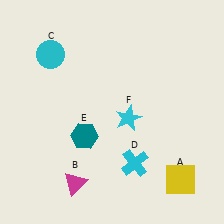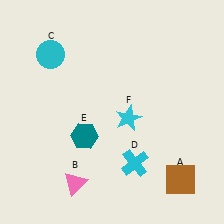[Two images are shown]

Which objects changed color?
A changed from yellow to brown. B changed from magenta to pink.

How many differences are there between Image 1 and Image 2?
There are 2 differences between the two images.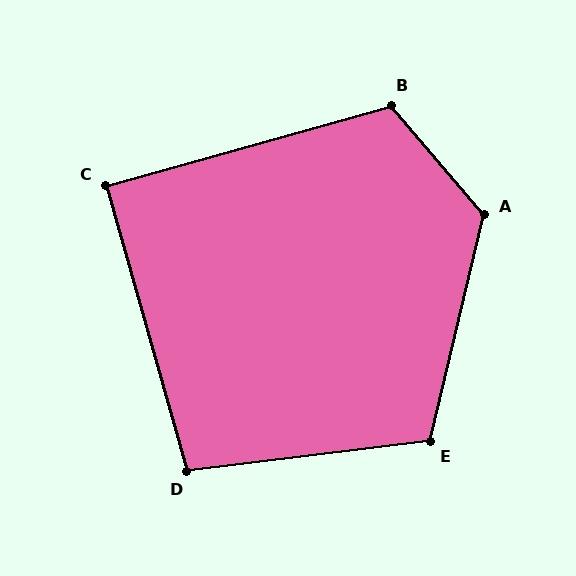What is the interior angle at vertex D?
Approximately 99 degrees (obtuse).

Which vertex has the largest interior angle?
A, at approximately 126 degrees.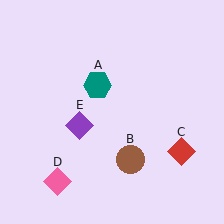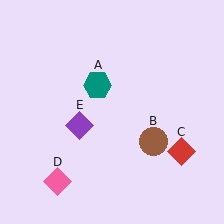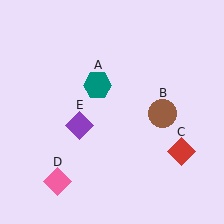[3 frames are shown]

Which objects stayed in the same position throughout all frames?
Teal hexagon (object A) and red diamond (object C) and pink diamond (object D) and purple diamond (object E) remained stationary.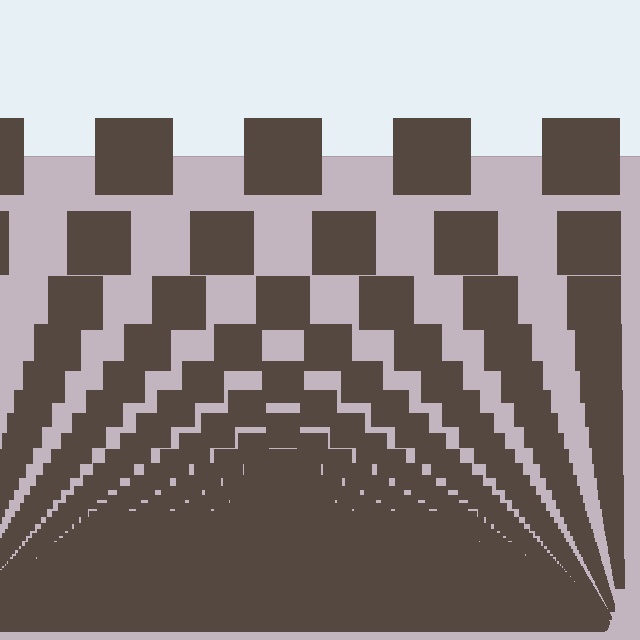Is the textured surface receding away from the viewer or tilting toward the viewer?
The surface appears to tilt toward the viewer. Texture elements get larger and sparser toward the top.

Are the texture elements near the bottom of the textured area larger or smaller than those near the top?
Smaller. The gradient is inverted — elements near the bottom are smaller and denser.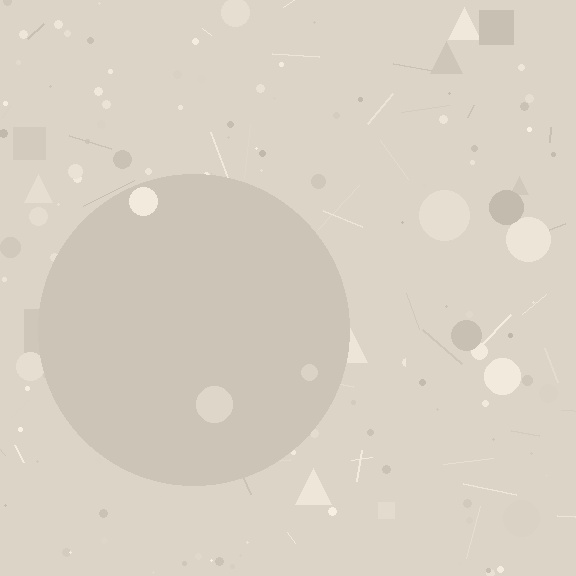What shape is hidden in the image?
A circle is hidden in the image.